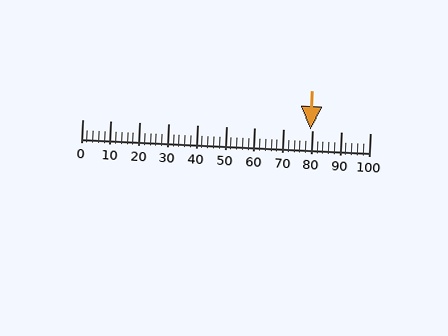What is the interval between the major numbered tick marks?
The major tick marks are spaced 10 units apart.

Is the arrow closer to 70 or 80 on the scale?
The arrow is closer to 80.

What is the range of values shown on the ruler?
The ruler shows values from 0 to 100.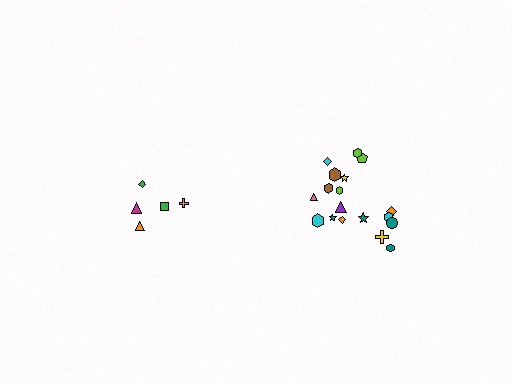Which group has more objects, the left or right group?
The right group.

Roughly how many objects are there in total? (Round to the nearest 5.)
Roughly 25 objects in total.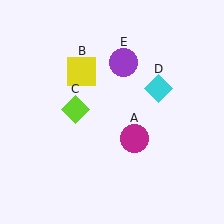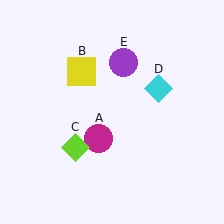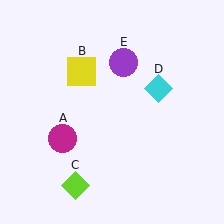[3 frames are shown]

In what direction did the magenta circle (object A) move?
The magenta circle (object A) moved left.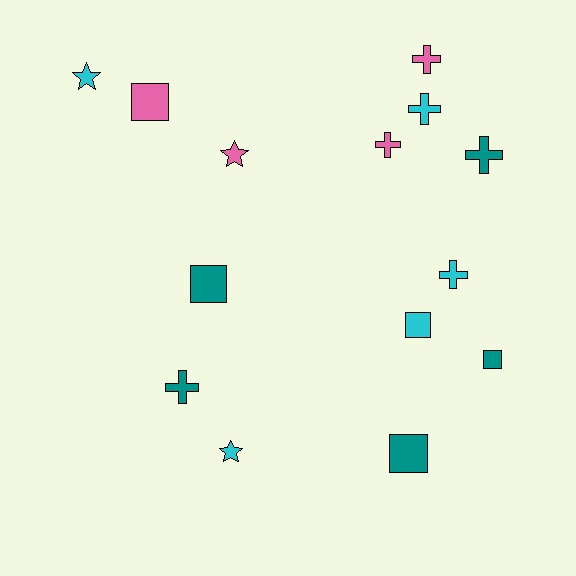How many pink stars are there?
There is 1 pink star.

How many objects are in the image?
There are 14 objects.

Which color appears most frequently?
Cyan, with 5 objects.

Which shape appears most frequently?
Cross, with 6 objects.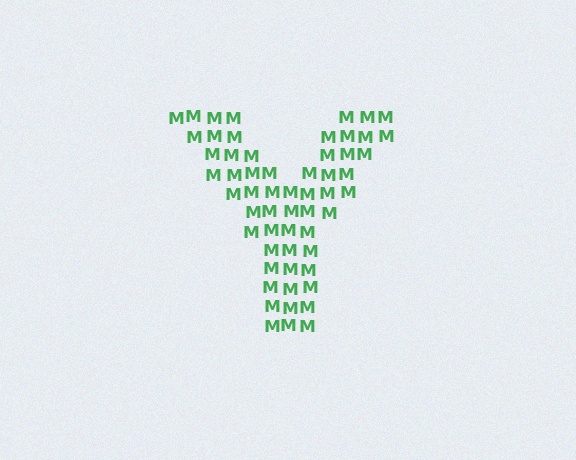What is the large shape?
The large shape is the letter Y.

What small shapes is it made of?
It is made of small letter M's.